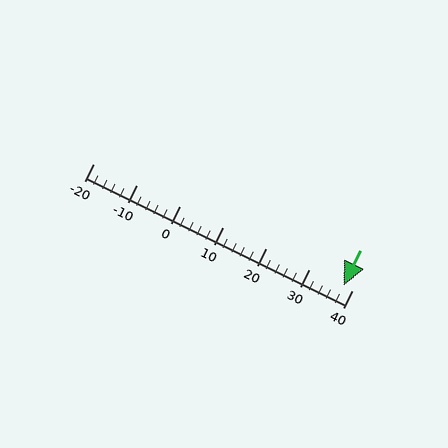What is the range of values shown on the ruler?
The ruler shows values from -20 to 40.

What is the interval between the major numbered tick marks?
The major tick marks are spaced 10 units apart.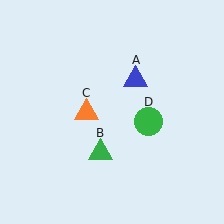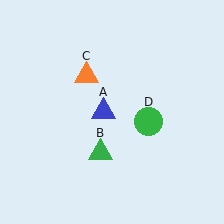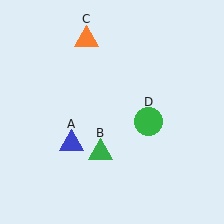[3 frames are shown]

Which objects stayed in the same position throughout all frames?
Green triangle (object B) and green circle (object D) remained stationary.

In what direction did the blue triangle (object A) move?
The blue triangle (object A) moved down and to the left.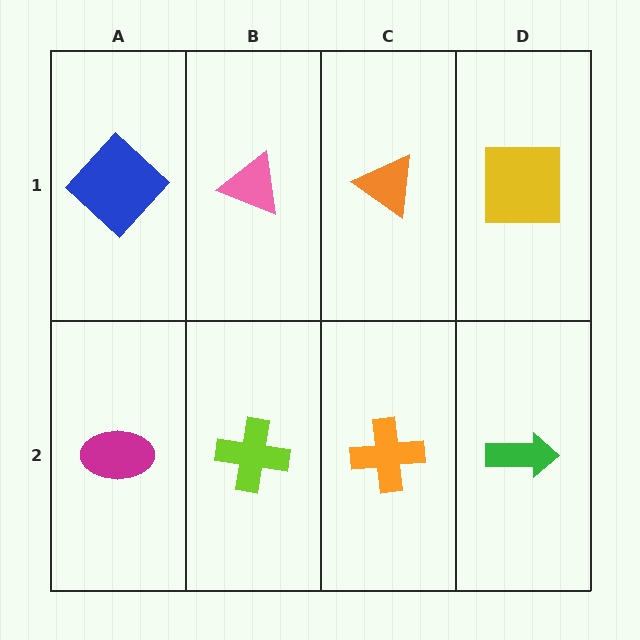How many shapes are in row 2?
4 shapes.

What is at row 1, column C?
An orange triangle.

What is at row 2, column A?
A magenta ellipse.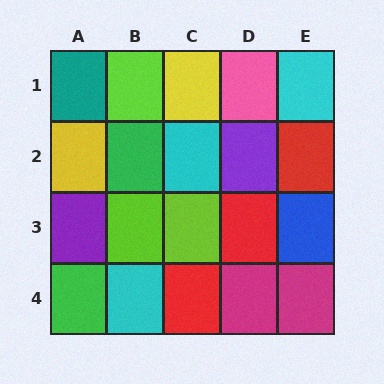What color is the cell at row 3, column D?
Red.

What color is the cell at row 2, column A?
Yellow.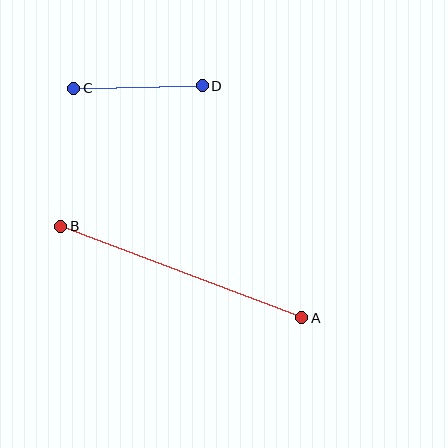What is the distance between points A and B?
The distance is approximately 258 pixels.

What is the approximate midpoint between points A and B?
The midpoint is at approximately (181, 272) pixels.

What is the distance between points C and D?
The distance is approximately 129 pixels.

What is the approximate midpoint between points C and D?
The midpoint is at approximately (138, 87) pixels.